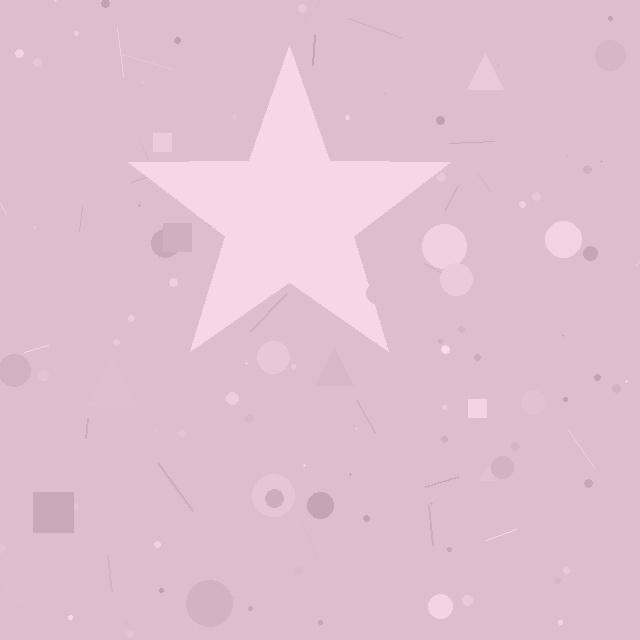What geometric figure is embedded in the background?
A star is embedded in the background.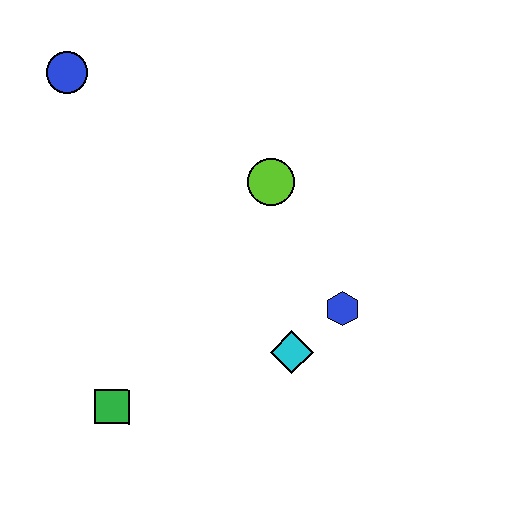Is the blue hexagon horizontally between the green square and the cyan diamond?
No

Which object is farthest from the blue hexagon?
The blue circle is farthest from the blue hexagon.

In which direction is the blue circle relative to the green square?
The blue circle is above the green square.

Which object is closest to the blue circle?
The lime circle is closest to the blue circle.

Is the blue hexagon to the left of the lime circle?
No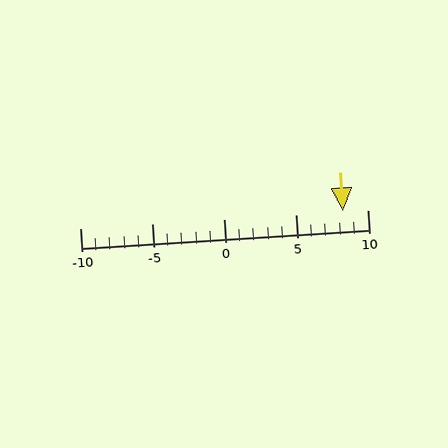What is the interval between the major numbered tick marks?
The major tick marks are spaced 5 units apart.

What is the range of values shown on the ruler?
The ruler shows values from -10 to 10.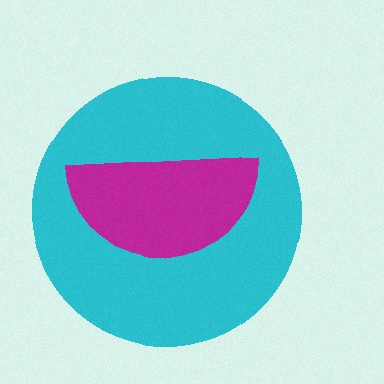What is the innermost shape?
The magenta semicircle.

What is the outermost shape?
The cyan circle.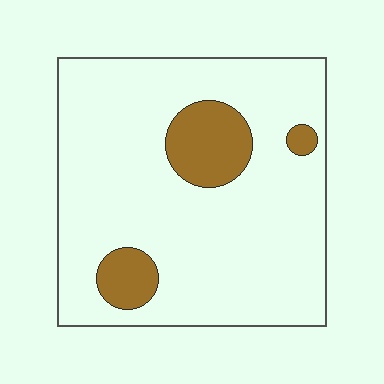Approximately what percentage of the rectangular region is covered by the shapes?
Approximately 15%.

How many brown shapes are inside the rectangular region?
3.